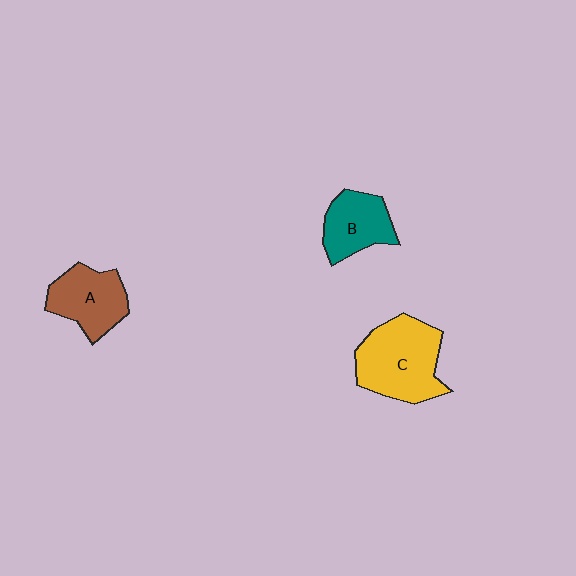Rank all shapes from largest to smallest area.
From largest to smallest: C (yellow), A (brown), B (teal).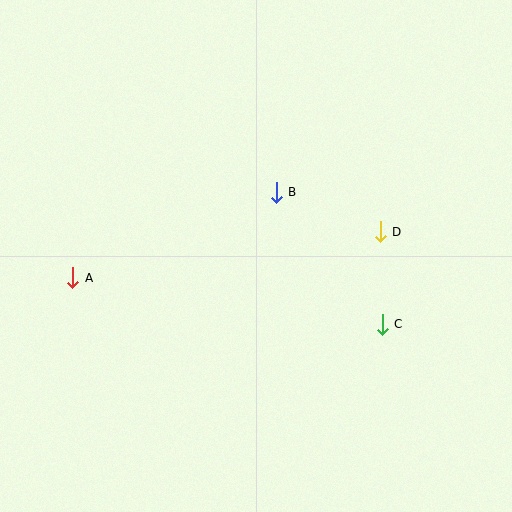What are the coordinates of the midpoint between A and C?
The midpoint between A and C is at (228, 301).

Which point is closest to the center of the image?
Point B at (276, 192) is closest to the center.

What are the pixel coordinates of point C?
Point C is at (382, 324).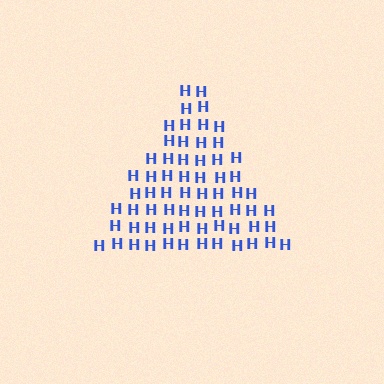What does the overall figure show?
The overall figure shows a triangle.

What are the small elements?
The small elements are letter H's.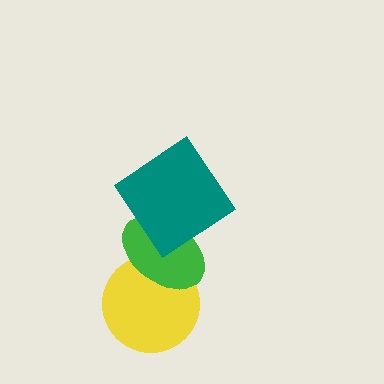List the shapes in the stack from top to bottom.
From top to bottom: the teal diamond, the green ellipse, the yellow circle.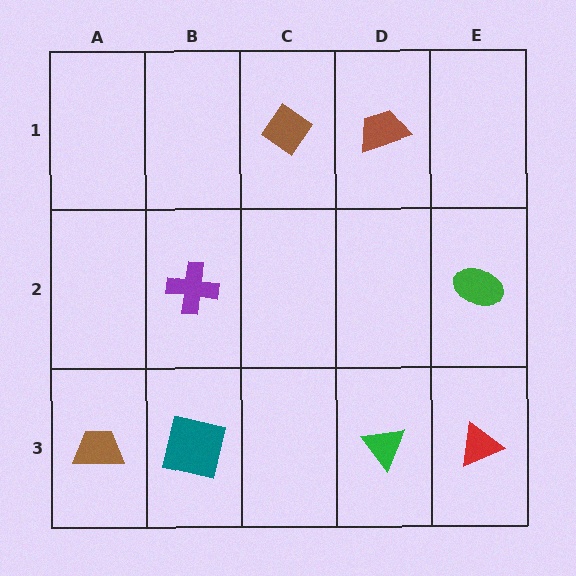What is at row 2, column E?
A green ellipse.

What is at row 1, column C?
A brown diamond.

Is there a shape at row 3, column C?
No, that cell is empty.